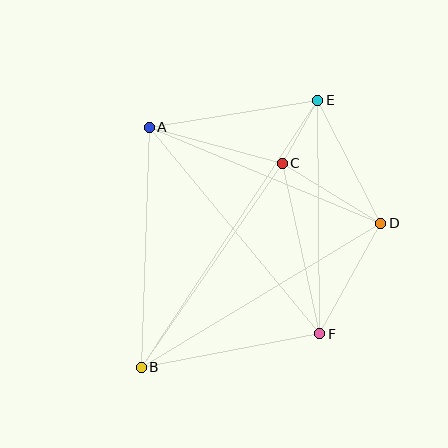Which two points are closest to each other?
Points C and E are closest to each other.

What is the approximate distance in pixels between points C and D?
The distance between C and D is approximately 115 pixels.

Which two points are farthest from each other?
Points B and E are farthest from each other.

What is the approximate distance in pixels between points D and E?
The distance between D and E is approximately 138 pixels.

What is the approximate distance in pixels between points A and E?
The distance between A and E is approximately 171 pixels.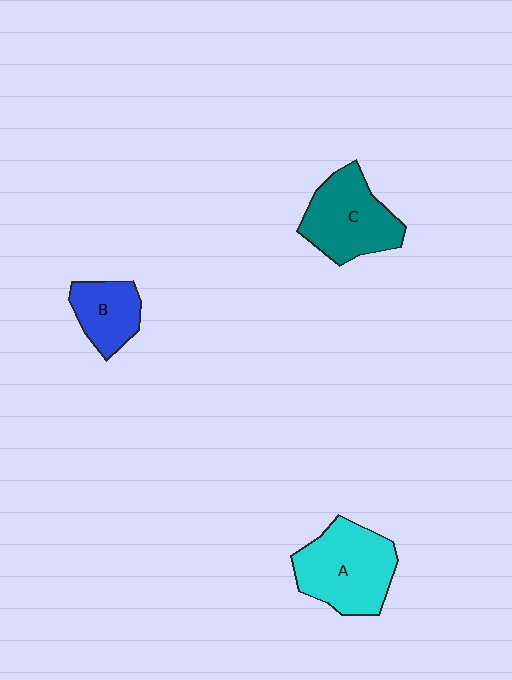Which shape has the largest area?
Shape A (cyan).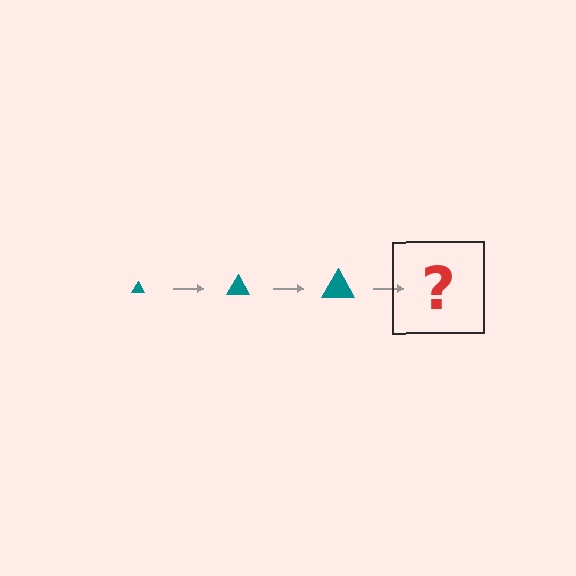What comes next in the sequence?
The next element should be a teal triangle, larger than the previous one.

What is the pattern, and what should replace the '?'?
The pattern is that the triangle gets progressively larger each step. The '?' should be a teal triangle, larger than the previous one.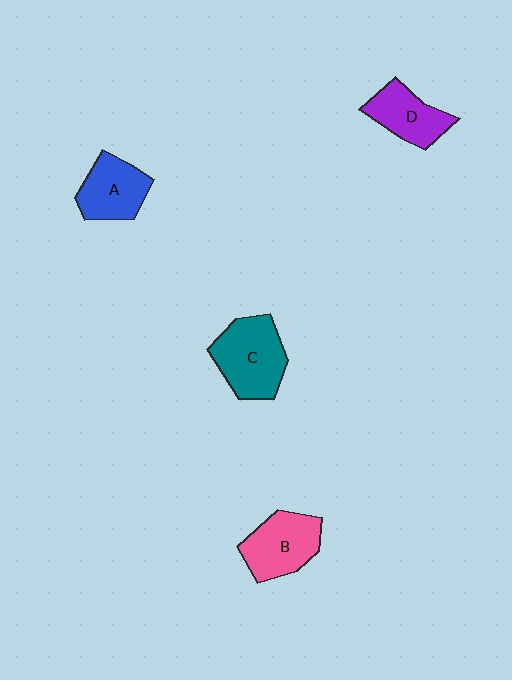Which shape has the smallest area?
Shape D (purple).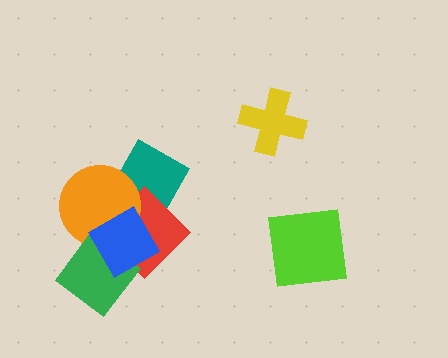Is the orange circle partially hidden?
Yes, it is partially covered by another shape.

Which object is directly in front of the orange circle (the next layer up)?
The green diamond is directly in front of the orange circle.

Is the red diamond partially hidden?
Yes, it is partially covered by another shape.